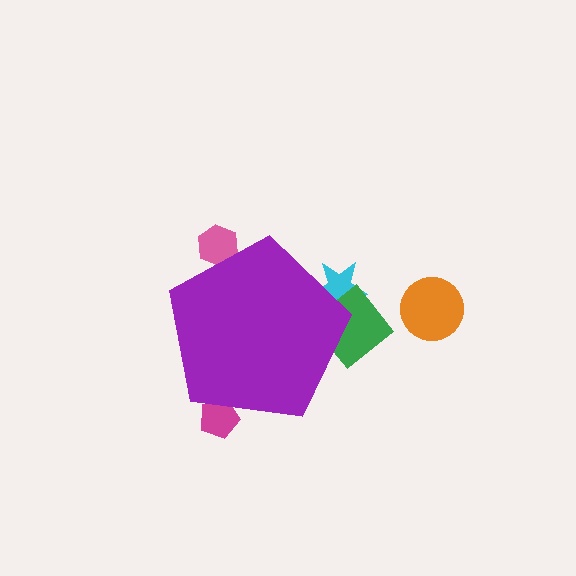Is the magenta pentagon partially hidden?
Yes, the magenta pentagon is partially hidden behind the purple pentagon.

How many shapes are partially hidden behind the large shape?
4 shapes are partially hidden.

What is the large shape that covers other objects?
A purple pentagon.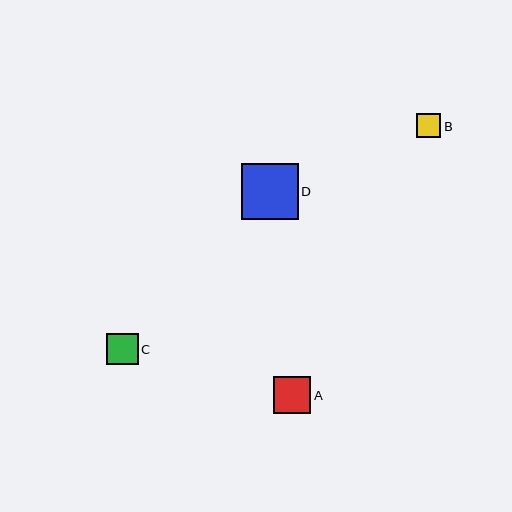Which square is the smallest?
Square B is the smallest with a size of approximately 24 pixels.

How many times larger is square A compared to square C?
Square A is approximately 1.2 times the size of square C.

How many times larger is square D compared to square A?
Square D is approximately 1.5 times the size of square A.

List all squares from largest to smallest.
From largest to smallest: D, A, C, B.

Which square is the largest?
Square D is the largest with a size of approximately 57 pixels.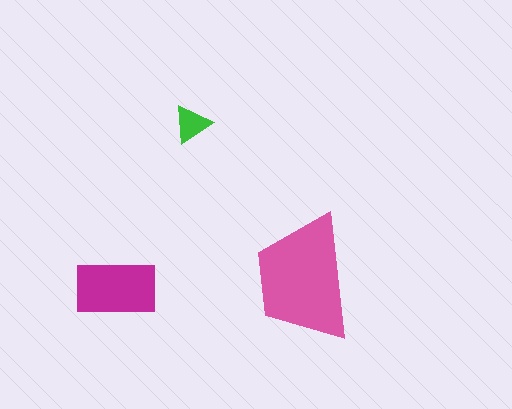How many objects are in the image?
There are 3 objects in the image.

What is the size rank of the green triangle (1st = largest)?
3rd.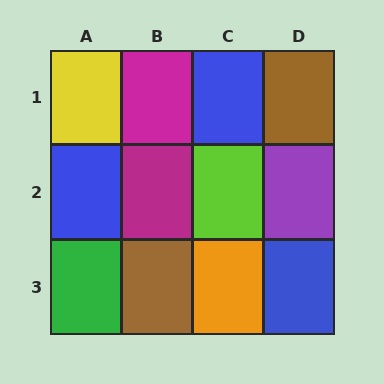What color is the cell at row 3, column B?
Brown.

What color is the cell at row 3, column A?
Green.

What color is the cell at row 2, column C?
Lime.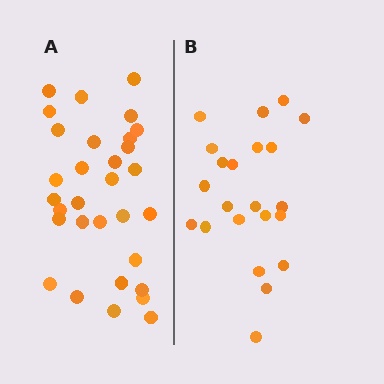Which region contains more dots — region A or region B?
Region A (the left region) has more dots.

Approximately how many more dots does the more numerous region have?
Region A has roughly 8 or so more dots than region B.